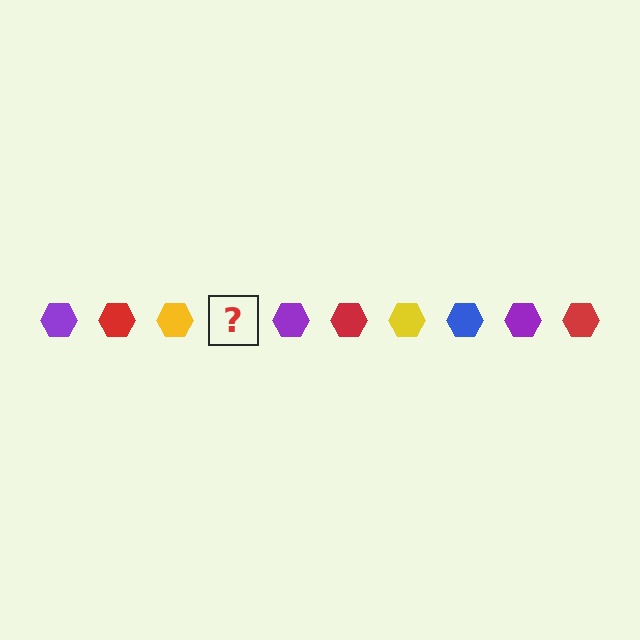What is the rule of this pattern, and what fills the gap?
The rule is that the pattern cycles through purple, red, yellow, blue hexagons. The gap should be filled with a blue hexagon.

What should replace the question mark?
The question mark should be replaced with a blue hexagon.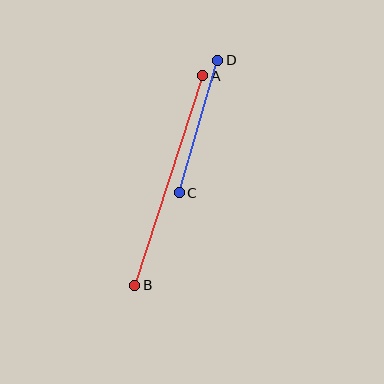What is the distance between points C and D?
The distance is approximately 138 pixels.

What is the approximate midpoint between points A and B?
The midpoint is at approximately (169, 180) pixels.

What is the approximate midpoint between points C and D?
The midpoint is at approximately (199, 127) pixels.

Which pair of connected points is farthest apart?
Points A and B are farthest apart.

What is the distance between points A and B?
The distance is approximately 220 pixels.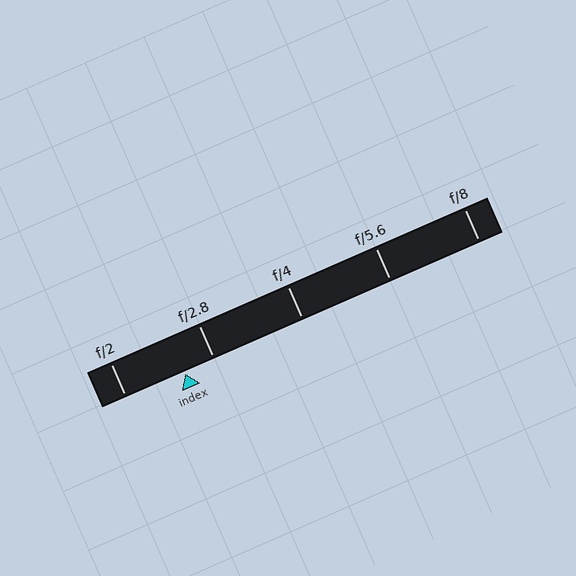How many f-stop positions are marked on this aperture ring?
There are 5 f-stop positions marked.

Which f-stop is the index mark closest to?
The index mark is closest to f/2.8.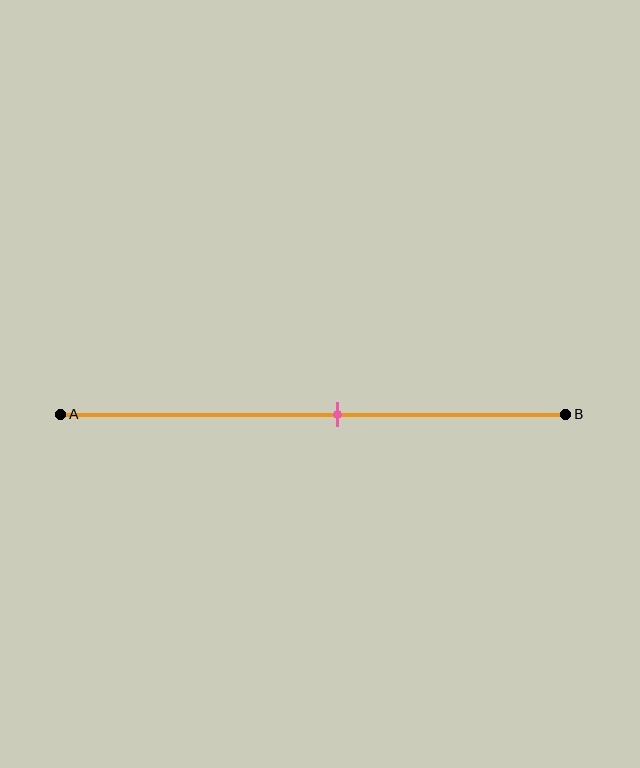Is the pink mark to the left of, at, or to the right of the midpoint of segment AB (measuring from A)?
The pink mark is to the right of the midpoint of segment AB.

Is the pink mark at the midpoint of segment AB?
No, the mark is at about 55% from A, not at the 50% midpoint.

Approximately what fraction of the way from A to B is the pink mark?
The pink mark is approximately 55% of the way from A to B.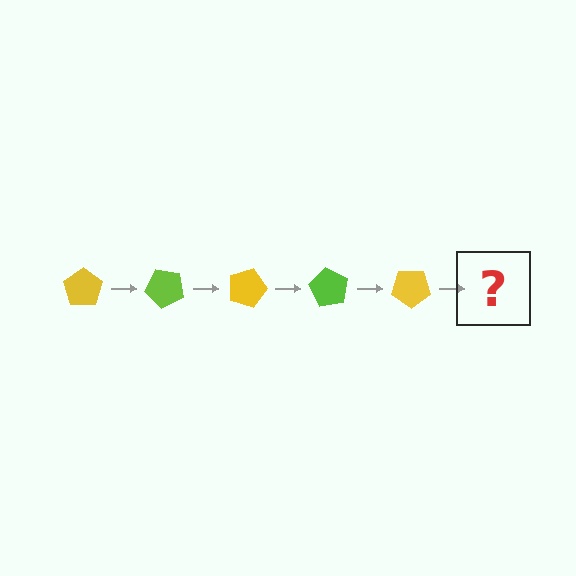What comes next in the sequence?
The next element should be a lime pentagon, rotated 225 degrees from the start.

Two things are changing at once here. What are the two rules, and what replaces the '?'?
The two rules are that it rotates 45 degrees each step and the color cycles through yellow and lime. The '?' should be a lime pentagon, rotated 225 degrees from the start.